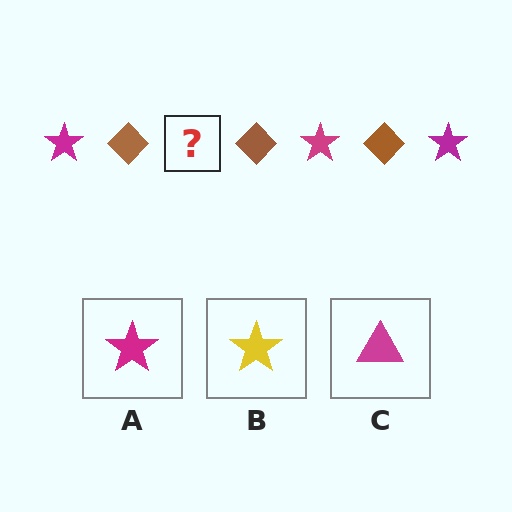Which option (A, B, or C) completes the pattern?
A.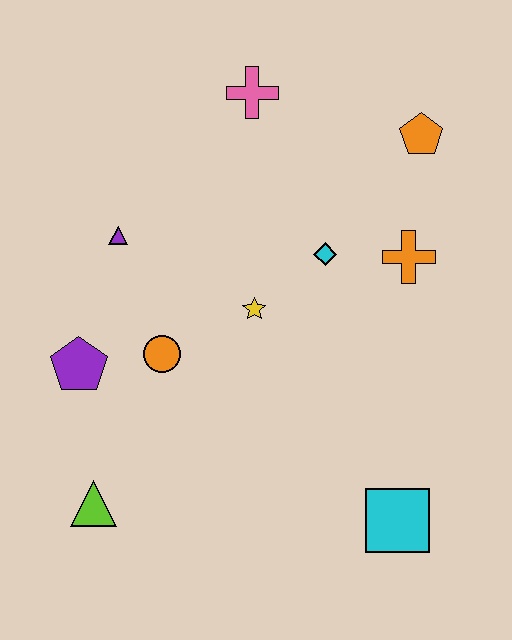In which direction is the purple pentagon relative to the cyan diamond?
The purple pentagon is to the left of the cyan diamond.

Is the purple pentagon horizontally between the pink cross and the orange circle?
No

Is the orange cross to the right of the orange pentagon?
No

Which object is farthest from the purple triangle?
The cyan square is farthest from the purple triangle.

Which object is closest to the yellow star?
The cyan diamond is closest to the yellow star.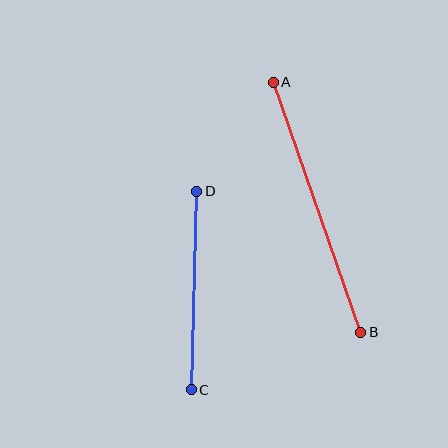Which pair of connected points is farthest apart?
Points A and B are farthest apart.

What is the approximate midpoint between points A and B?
The midpoint is at approximately (317, 207) pixels.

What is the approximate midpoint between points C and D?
The midpoint is at approximately (194, 291) pixels.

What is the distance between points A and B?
The distance is approximately 265 pixels.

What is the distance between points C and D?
The distance is approximately 199 pixels.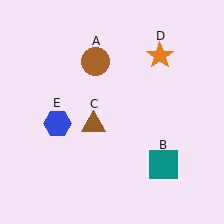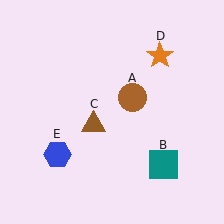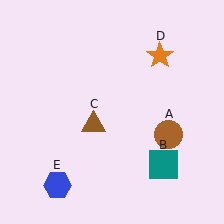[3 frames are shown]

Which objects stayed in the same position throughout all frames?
Teal square (object B) and brown triangle (object C) and orange star (object D) remained stationary.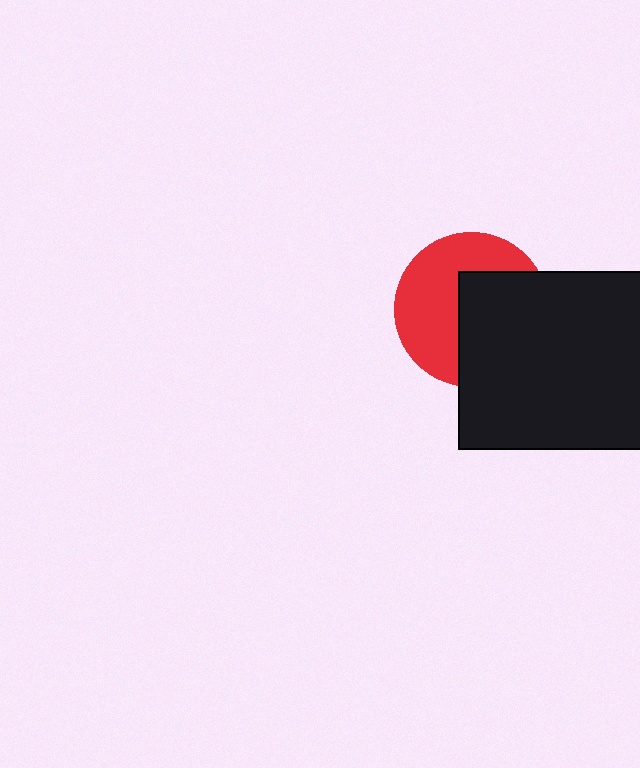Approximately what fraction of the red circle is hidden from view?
Roughly 49% of the red circle is hidden behind the black rectangle.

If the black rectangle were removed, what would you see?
You would see the complete red circle.